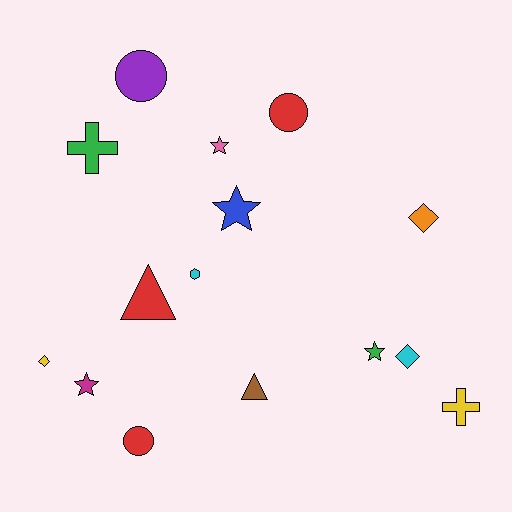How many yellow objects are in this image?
There are 2 yellow objects.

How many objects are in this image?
There are 15 objects.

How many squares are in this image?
There are no squares.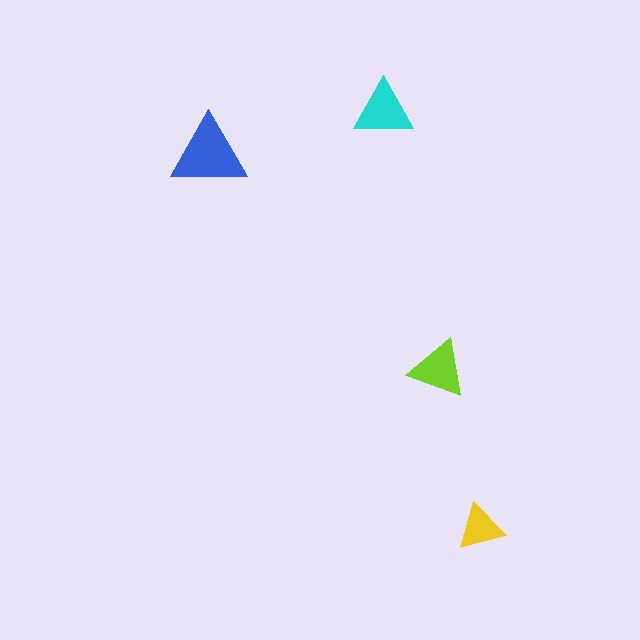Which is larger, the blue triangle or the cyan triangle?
The blue one.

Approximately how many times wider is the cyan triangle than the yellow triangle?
About 1.5 times wider.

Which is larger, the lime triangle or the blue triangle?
The blue one.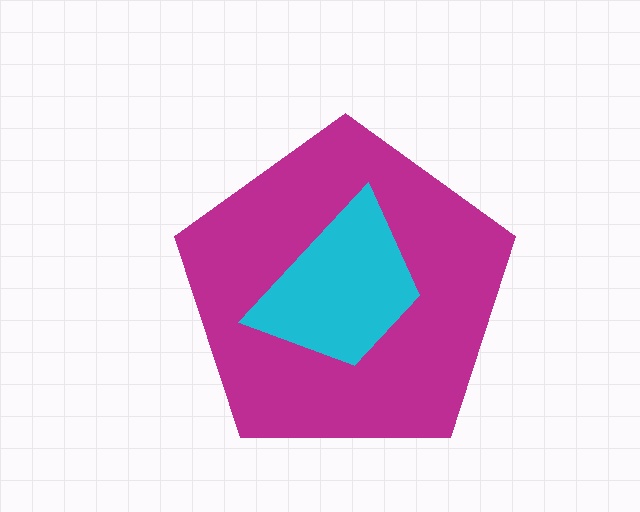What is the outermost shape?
The magenta pentagon.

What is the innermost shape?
The cyan trapezoid.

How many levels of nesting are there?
2.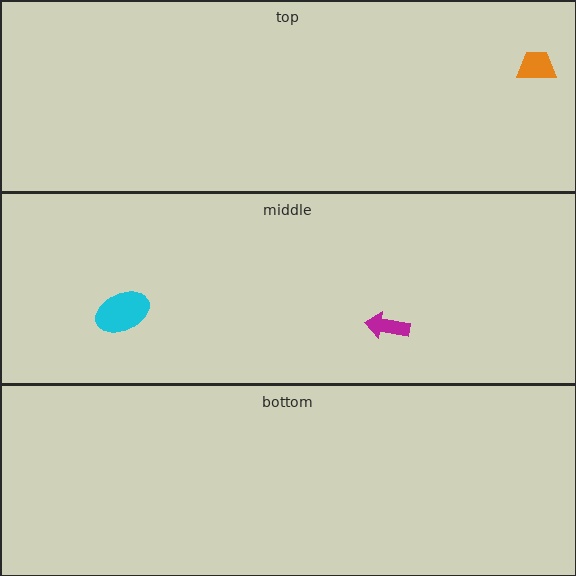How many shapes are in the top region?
1.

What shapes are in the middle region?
The magenta arrow, the cyan ellipse.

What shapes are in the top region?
The orange trapezoid.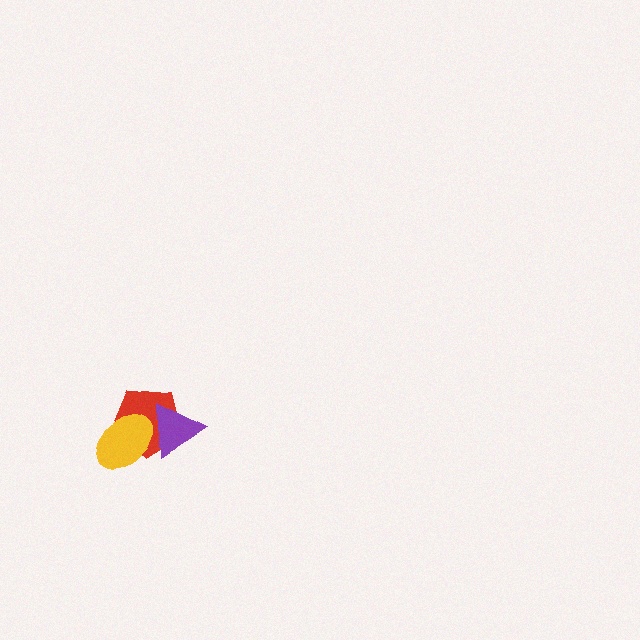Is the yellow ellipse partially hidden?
Yes, it is partially covered by another shape.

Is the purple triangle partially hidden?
No, no other shape covers it.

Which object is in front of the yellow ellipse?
The purple triangle is in front of the yellow ellipse.